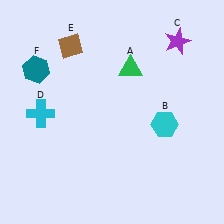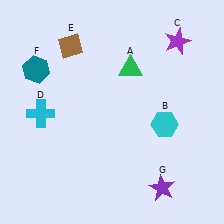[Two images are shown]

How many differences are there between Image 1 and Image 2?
There is 1 difference between the two images.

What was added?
A purple star (G) was added in Image 2.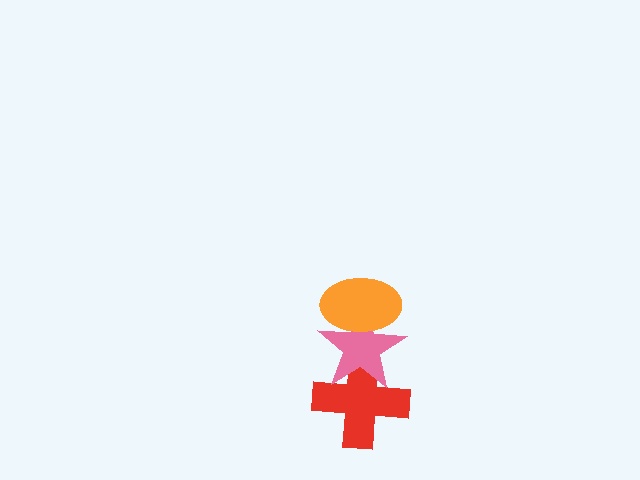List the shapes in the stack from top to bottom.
From top to bottom: the orange ellipse, the pink star, the red cross.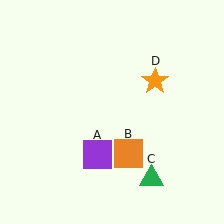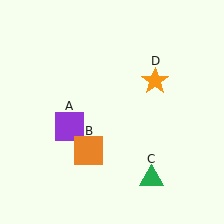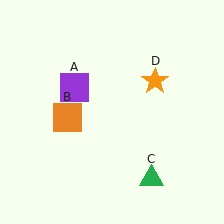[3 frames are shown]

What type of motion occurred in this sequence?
The purple square (object A), orange square (object B) rotated clockwise around the center of the scene.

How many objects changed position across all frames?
2 objects changed position: purple square (object A), orange square (object B).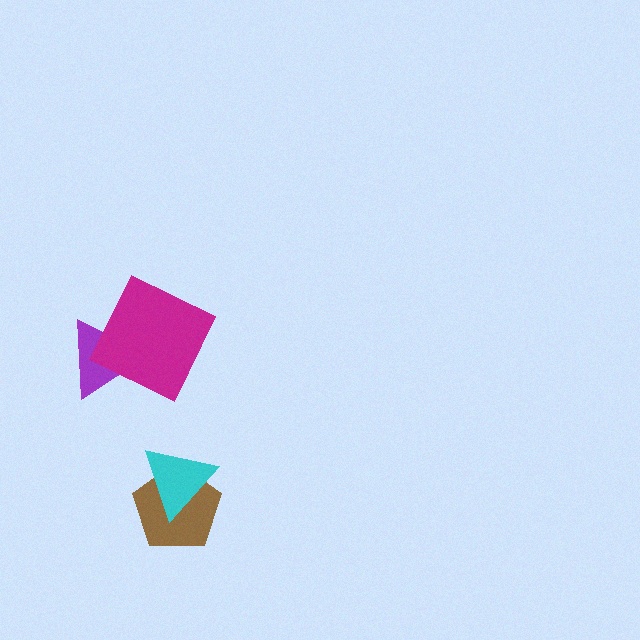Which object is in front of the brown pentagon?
The cyan triangle is in front of the brown pentagon.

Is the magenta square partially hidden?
No, no other shape covers it.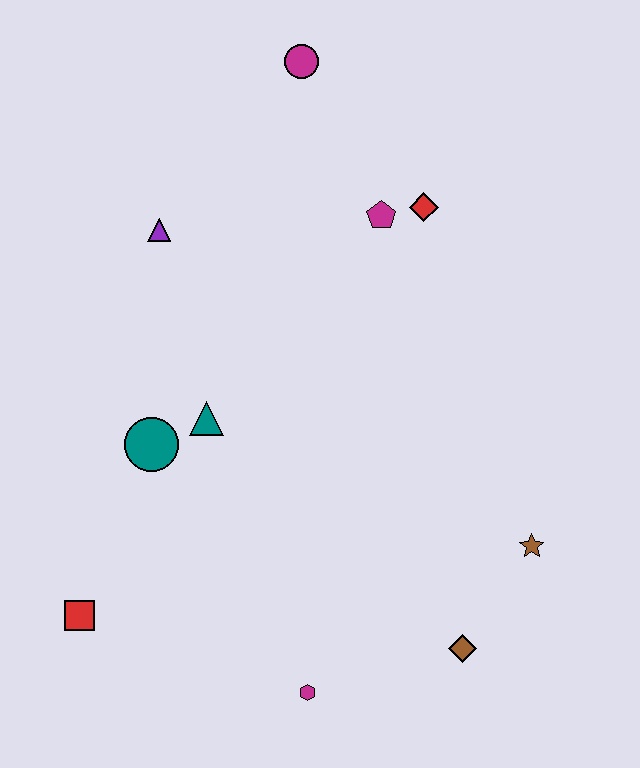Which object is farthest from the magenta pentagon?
The red square is farthest from the magenta pentagon.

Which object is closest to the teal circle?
The teal triangle is closest to the teal circle.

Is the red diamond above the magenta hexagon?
Yes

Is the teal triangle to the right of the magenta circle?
No